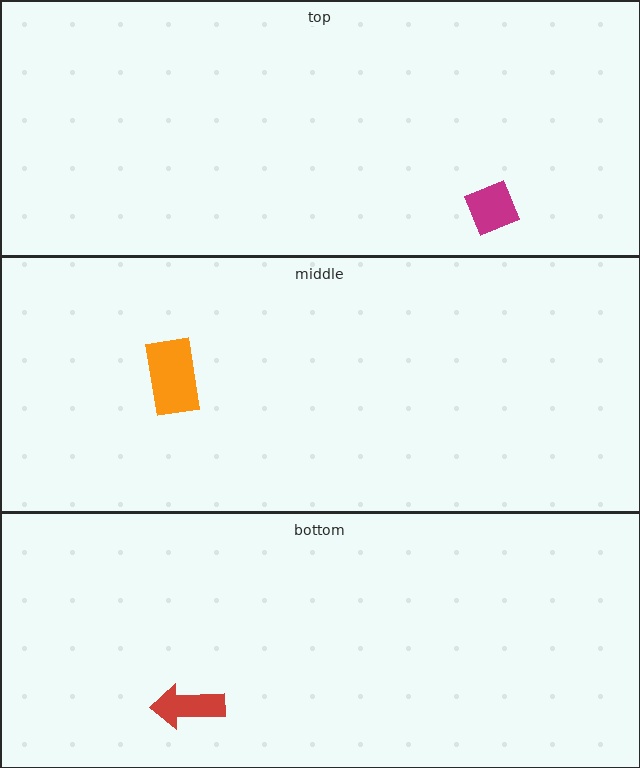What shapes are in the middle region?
The orange rectangle.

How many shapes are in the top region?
1.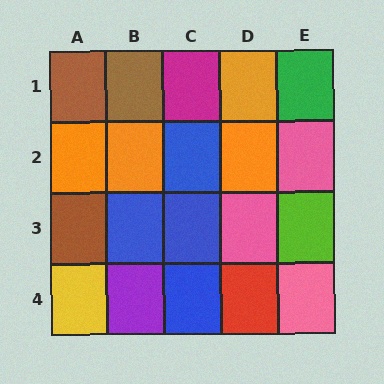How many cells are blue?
4 cells are blue.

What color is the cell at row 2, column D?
Orange.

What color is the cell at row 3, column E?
Lime.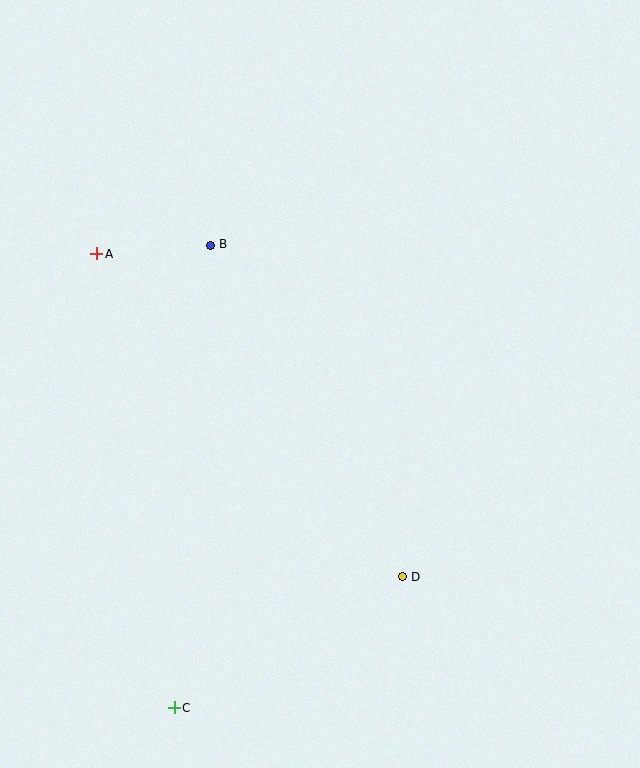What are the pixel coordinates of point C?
Point C is at (174, 708).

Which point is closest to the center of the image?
Point B at (211, 245) is closest to the center.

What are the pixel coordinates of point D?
Point D is at (402, 576).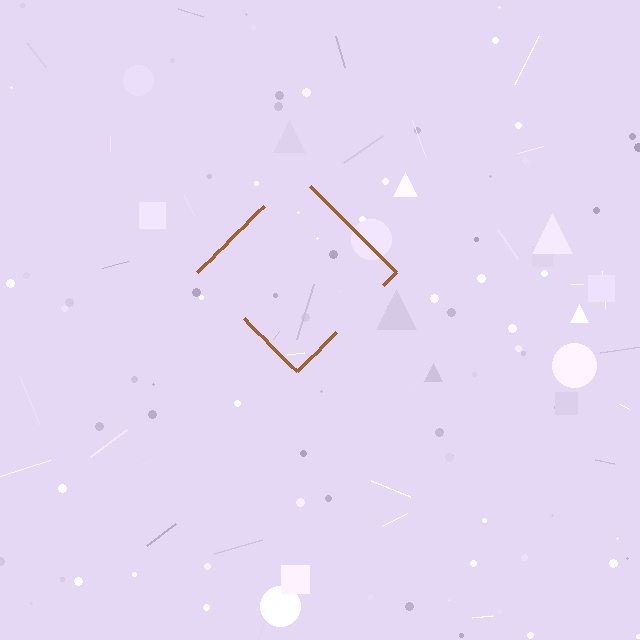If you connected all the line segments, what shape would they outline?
They would outline a diamond.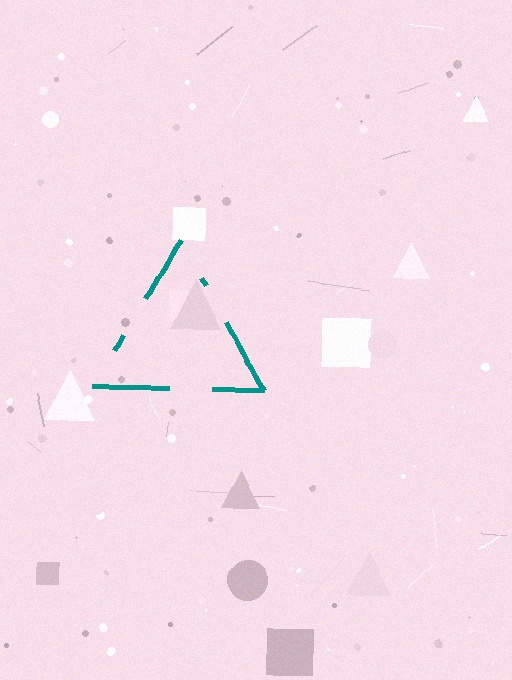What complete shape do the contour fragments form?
The contour fragments form a triangle.